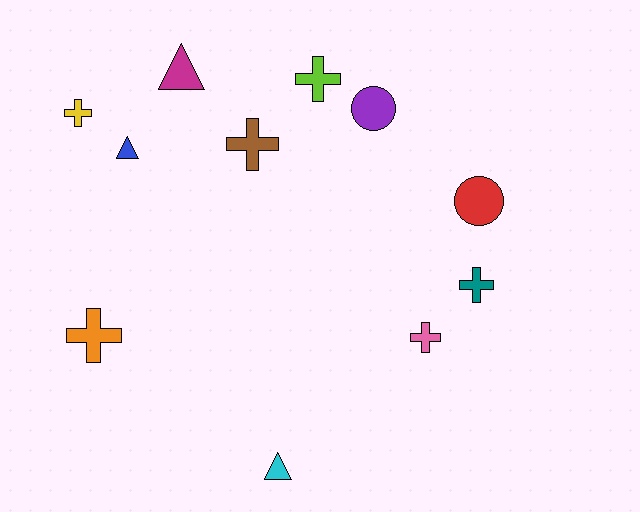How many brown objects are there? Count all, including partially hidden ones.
There is 1 brown object.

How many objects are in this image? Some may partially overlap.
There are 11 objects.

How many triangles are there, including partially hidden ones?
There are 3 triangles.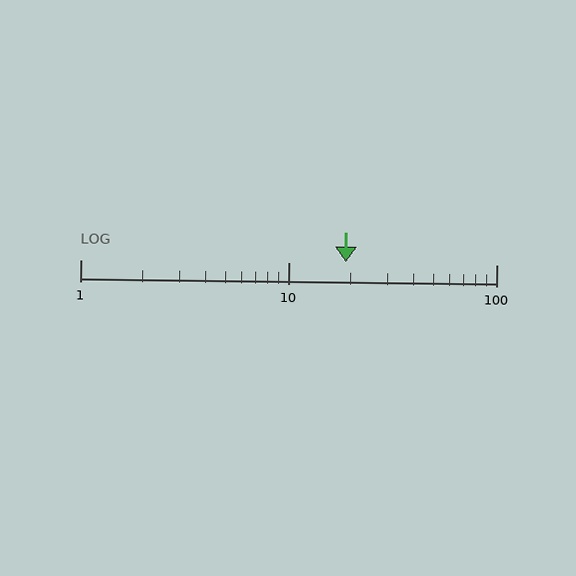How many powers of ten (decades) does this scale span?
The scale spans 2 decades, from 1 to 100.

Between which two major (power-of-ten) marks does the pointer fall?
The pointer is between 10 and 100.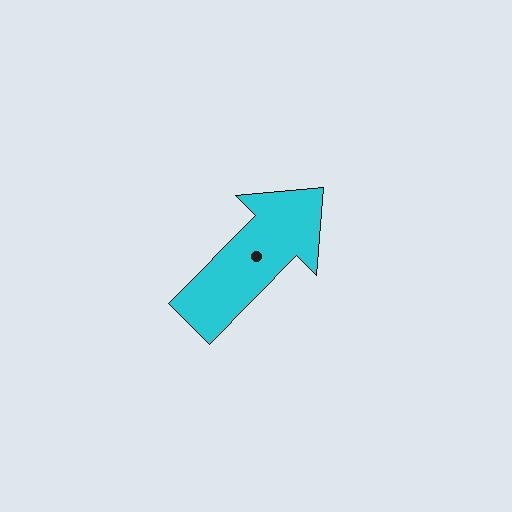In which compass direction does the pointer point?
Northeast.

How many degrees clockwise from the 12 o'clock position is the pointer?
Approximately 45 degrees.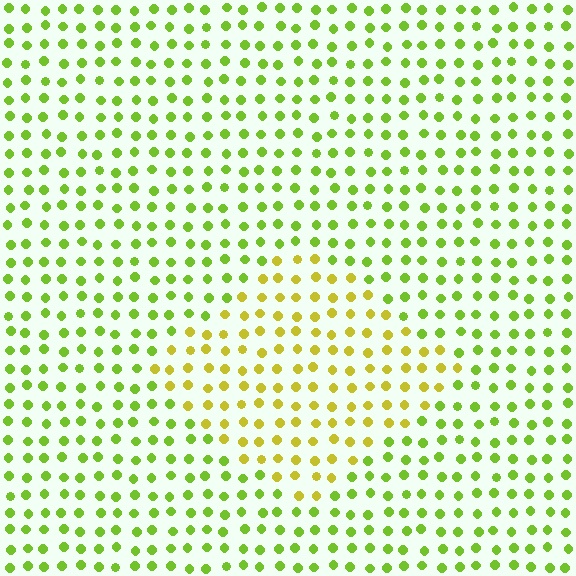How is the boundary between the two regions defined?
The boundary is defined purely by a slight shift in hue (about 33 degrees). Spacing, size, and orientation are identical on both sides.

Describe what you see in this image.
The image is filled with small lime elements in a uniform arrangement. A diamond-shaped region is visible where the elements are tinted to a slightly different hue, forming a subtle color boundary.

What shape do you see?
I see a diamond.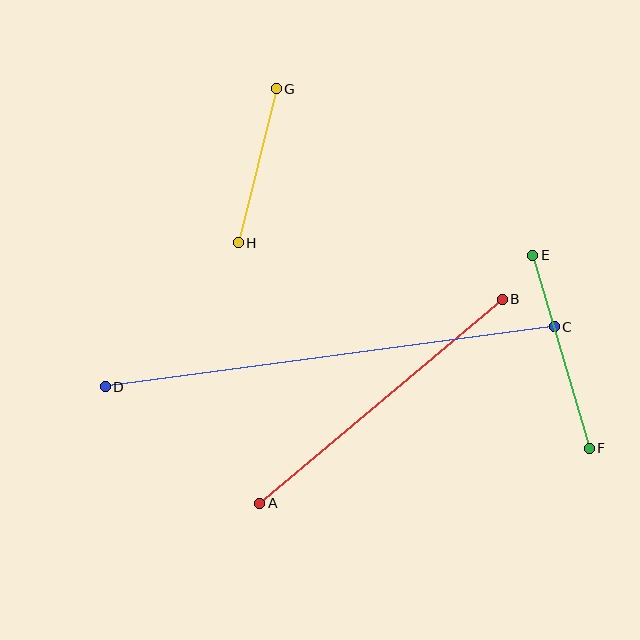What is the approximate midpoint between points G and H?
The midpoint is at approximately (257, 166) pixels.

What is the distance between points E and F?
The distance is approximately 201 pixels.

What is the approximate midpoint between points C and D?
The midpoint is at approximately (330, 357) pixels.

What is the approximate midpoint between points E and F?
The midpoint is at approximately (561, 352) pixels.